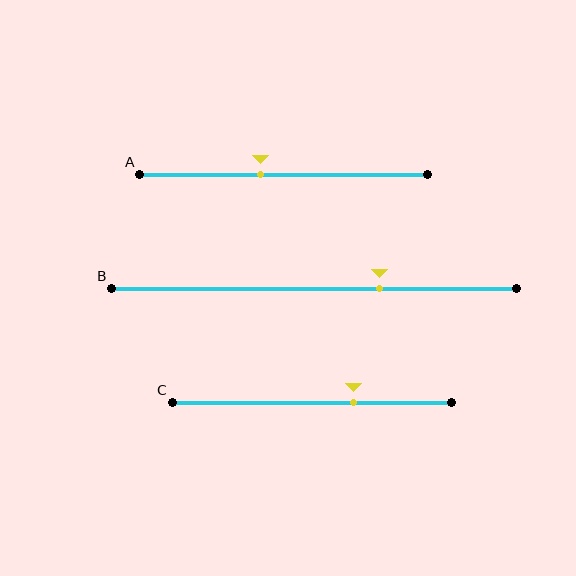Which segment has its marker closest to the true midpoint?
Segment A has its marker closest to the true midpoint.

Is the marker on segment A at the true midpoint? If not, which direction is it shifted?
No, the marker on segment A is shifted to the left by about 8% of the segment length.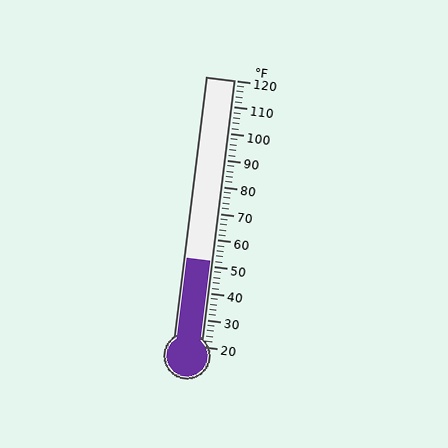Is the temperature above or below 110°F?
The temperature is below 110°F.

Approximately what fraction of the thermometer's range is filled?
The thermometer is filled to approximately 30% of its range.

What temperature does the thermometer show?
The thermometer shows approximately 52°F.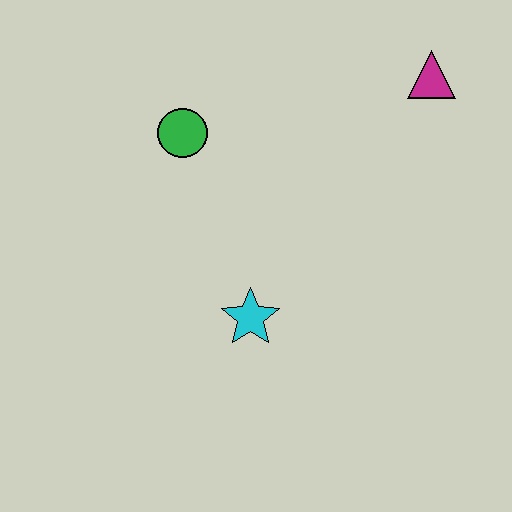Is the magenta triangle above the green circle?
Yes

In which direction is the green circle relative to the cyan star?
The green circle is above the cyan star.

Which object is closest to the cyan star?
The green circle is closest to the cyan star.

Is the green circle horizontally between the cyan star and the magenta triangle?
No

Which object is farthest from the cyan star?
The magenta triangle is farthest from the cyan star.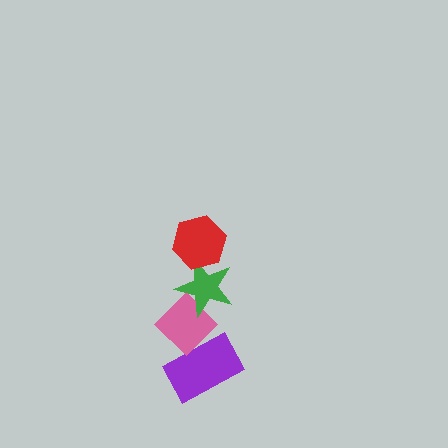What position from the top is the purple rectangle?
The purple rectangle is 4th from the top.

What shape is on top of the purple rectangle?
The pink diamond is on top of the purple rectangle.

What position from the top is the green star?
The green star is 2nd from the top.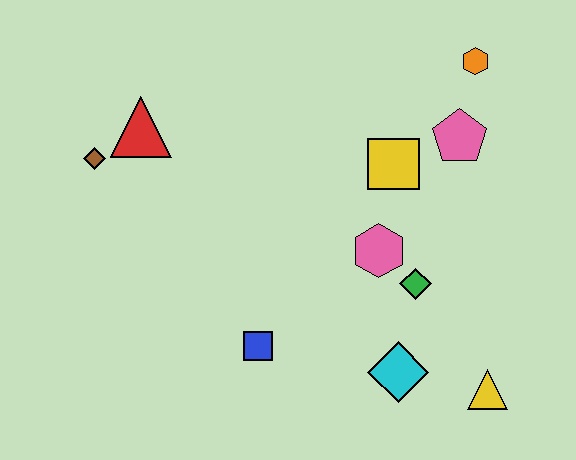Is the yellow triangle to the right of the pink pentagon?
Yes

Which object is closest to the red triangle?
The brown diamond is closest to the red triangle.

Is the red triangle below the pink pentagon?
No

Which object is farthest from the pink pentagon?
The brown diamond is farthest from the pink pentagon.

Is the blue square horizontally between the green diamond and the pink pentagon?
No